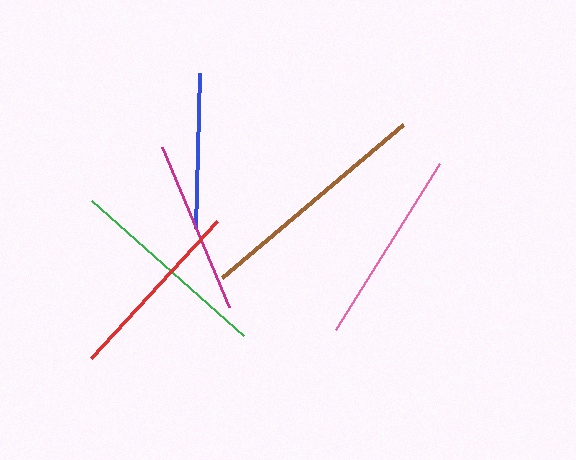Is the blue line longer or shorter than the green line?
The green line is longer than the blue line.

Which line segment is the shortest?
The blue line is the shortest at approximately 156 pixels.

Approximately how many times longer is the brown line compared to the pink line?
The brown line is approximately 1.2 times the length of the pink line.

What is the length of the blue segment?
The blue segment is approximately 156 pixels long.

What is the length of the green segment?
The green segment is approximately 204 pixels long.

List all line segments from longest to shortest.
From longest to shortest: brown, green, pink, red, magenta, blue.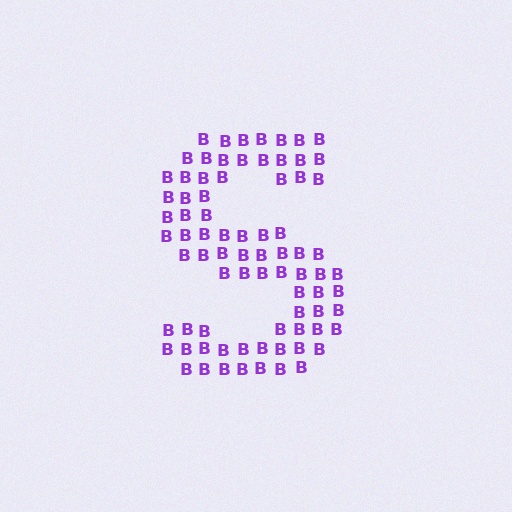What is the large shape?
The large shape is the letter S.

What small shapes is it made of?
It is made of small letter B's.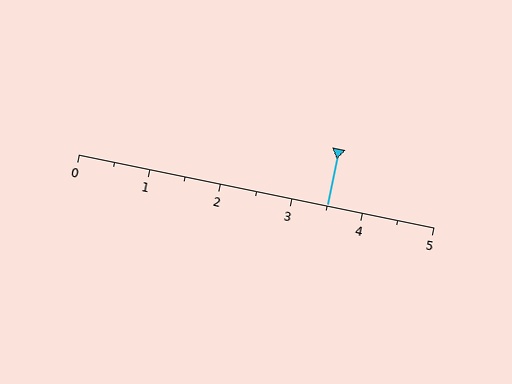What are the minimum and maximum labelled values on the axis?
The axis runs from 0 to 5.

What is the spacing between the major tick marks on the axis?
The major ticks are spaced 1 apart.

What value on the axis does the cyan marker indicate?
The marker indicates approximately 3.5.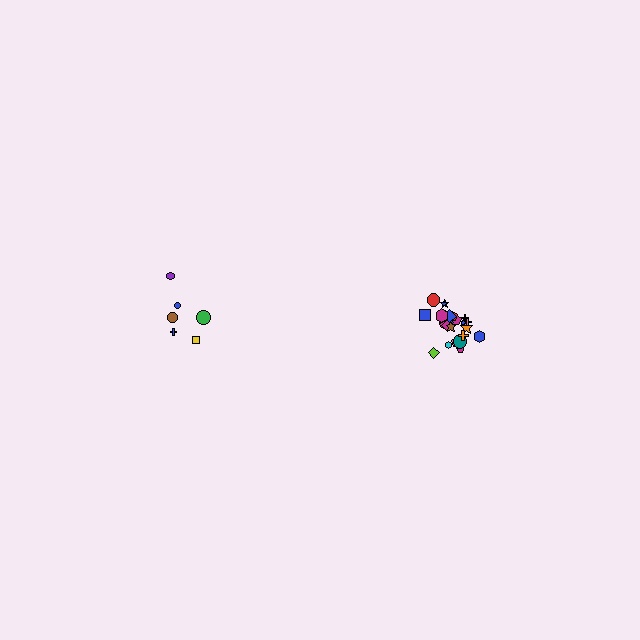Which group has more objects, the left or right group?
The right group.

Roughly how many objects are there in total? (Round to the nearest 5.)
Roughly 30 objects in total.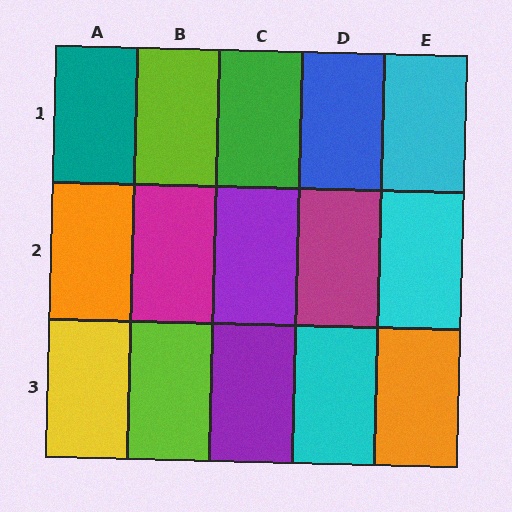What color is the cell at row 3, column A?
Yellow.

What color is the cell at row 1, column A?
Teal.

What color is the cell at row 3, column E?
Orange.